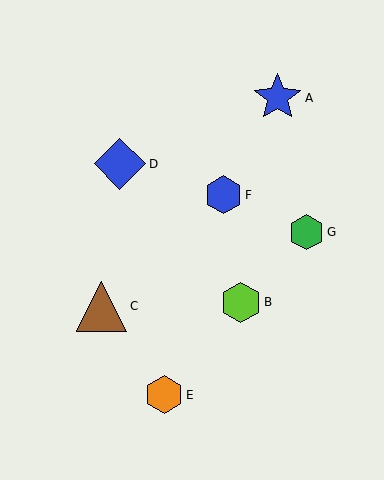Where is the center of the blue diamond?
The center of the blue diamond is at (120, 164).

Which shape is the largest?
The blue diamond (labeled D) is the largest.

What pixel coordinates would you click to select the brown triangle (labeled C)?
Click at (102, 306) to select the brown triangle C.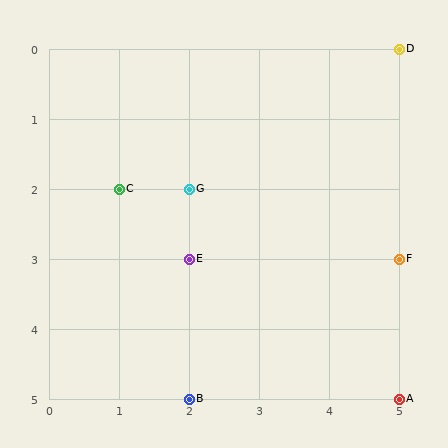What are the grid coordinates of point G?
Point G is at grid coordinates (2, 2).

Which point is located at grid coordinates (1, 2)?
Point C is at (1, 2).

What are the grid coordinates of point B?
Point B is at grid coordinates (2, 5).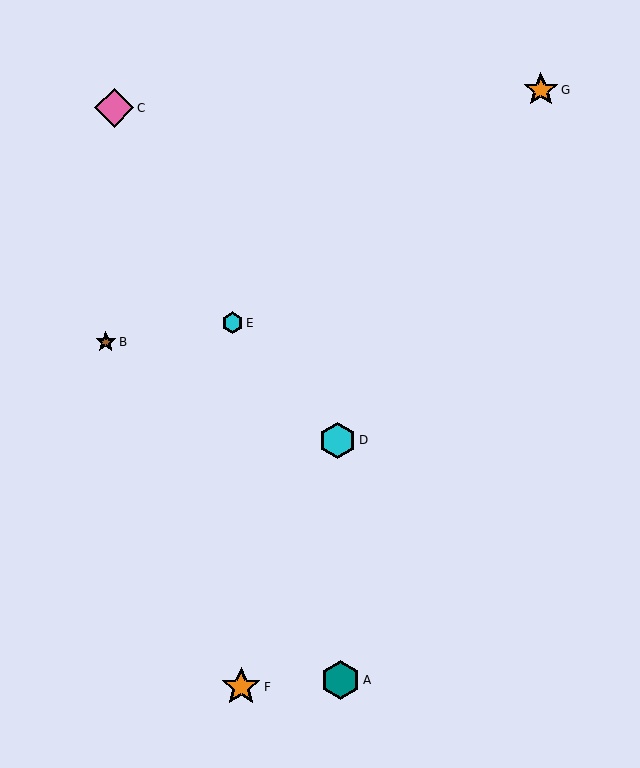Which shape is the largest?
The pink diamond (labeled C) is the largest.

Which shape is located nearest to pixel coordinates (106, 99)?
The pink diamond (labeled C) at (114, 108) is nearest to that location.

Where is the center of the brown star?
The center of the brown star is at (106, 342).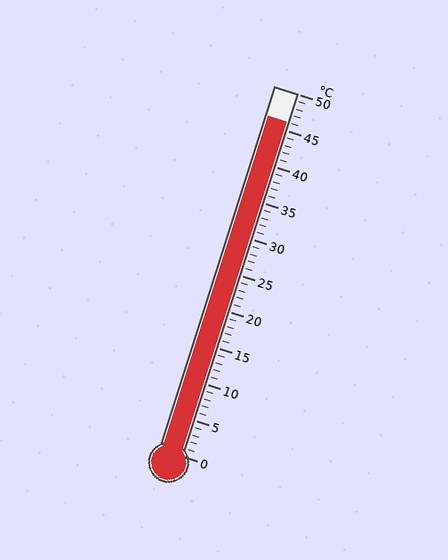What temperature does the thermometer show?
The thermometer shows approximately 46°C.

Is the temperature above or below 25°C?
The temperature is above 25°C.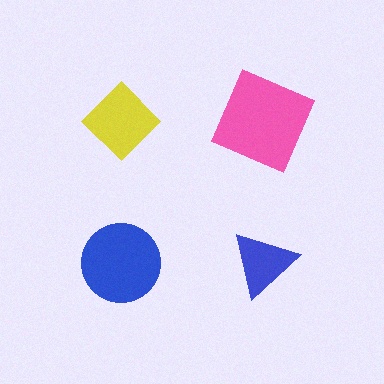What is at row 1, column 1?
A yellow diamond.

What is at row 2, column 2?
A blue triangle.